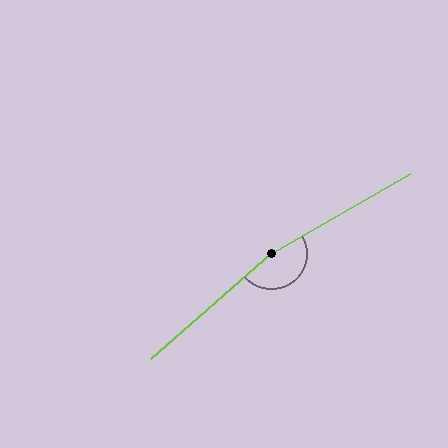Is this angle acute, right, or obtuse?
It is obtuse.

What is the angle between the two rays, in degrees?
Approximately 169 degrees.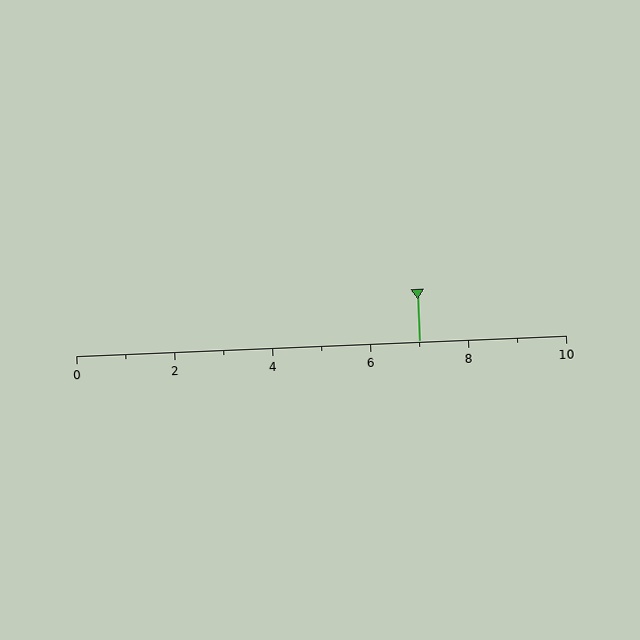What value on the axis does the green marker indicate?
The marker indicates approximately 7.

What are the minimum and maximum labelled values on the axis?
The axis runs from 0 to 10.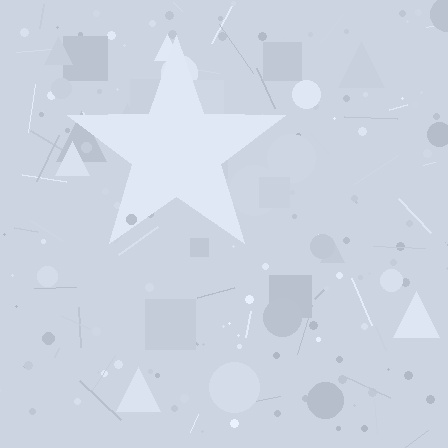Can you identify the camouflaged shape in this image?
The camouflaged shape is a star.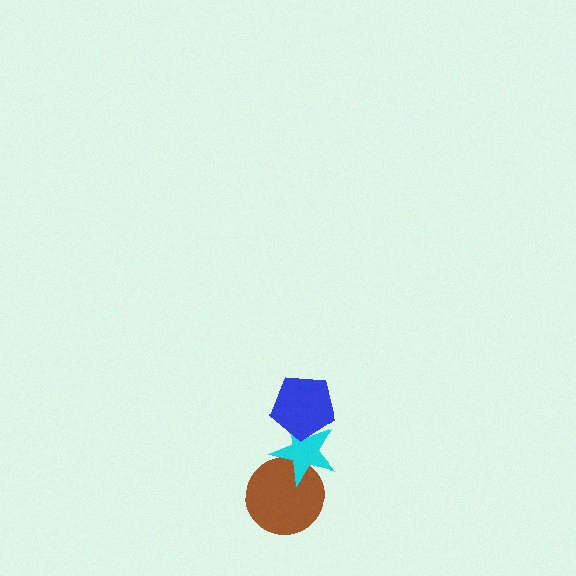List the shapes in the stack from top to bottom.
From top to bottom: the blue pentagon, the cyan star, the brown circle.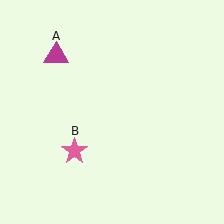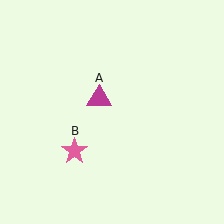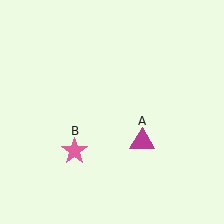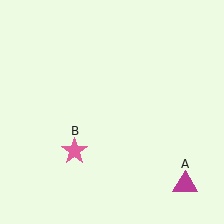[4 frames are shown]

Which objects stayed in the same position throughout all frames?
Pink star (object B) remained stationary.